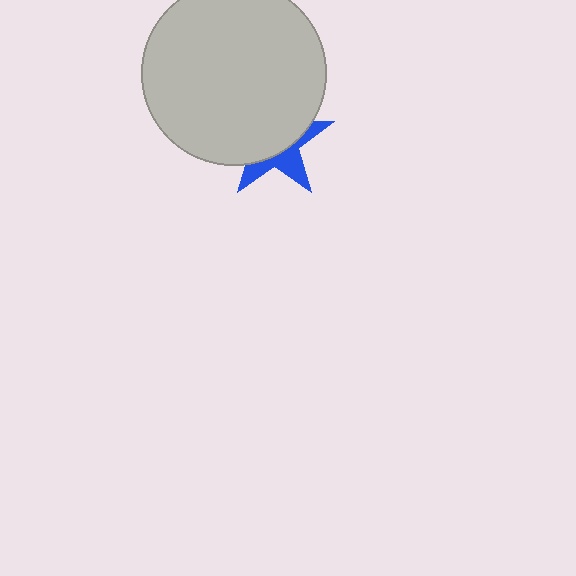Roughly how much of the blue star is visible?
A small part of it is visible (roughly 36%).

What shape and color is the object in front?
The object in front is a light gray circle.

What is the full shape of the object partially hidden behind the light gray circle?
The partially hidden object is a blue star.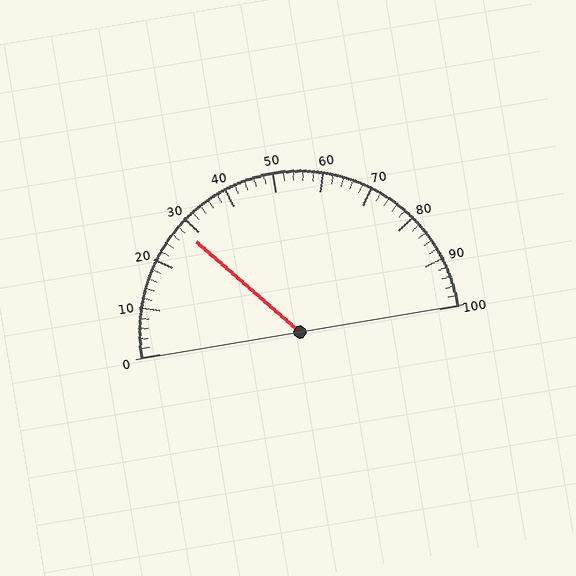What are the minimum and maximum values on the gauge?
The gauge ranges from 0 to 100.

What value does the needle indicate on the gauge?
The needle indicates approximately 28.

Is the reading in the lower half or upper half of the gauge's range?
The reading is in the lower half of the range (0 to 100).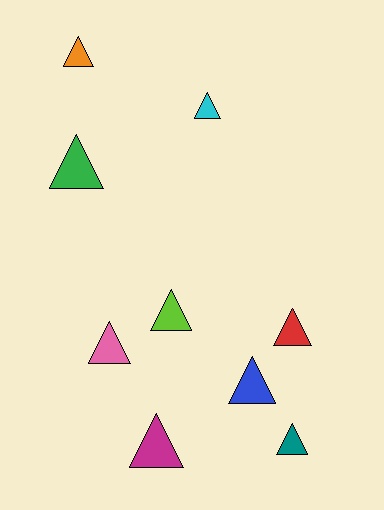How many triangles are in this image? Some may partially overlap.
There are 9 triangles.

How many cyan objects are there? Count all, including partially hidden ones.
There is 1 cyan object.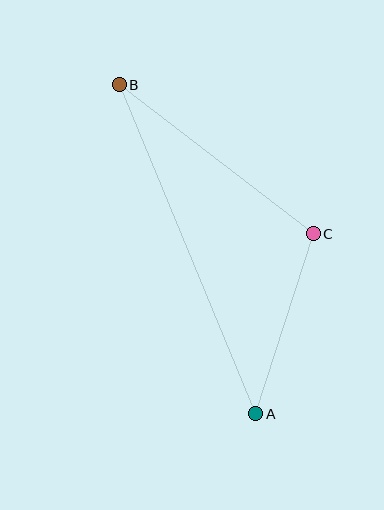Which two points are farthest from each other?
Points A and B are farthest from each other.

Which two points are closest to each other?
Points A and C are closest to each other.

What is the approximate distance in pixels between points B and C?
The distance between B and C is approximately 244 pixels.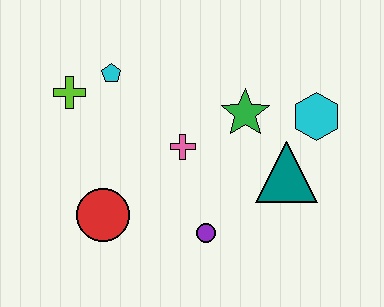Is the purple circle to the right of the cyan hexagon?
No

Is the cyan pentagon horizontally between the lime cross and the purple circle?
Yes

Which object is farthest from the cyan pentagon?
The cyan hexagon is farthest from the cyan pentagon.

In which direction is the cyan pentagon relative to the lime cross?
The cyan pentagon is to the right of the lime cross.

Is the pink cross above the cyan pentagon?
No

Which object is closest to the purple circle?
The pink cross is closest to the purple circle.